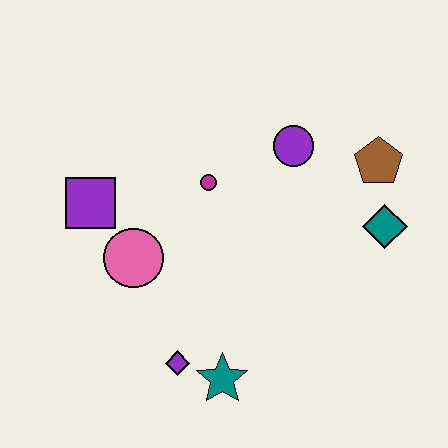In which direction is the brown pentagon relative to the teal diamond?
The brown pentagon is above the teal diamond.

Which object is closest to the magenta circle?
The purple circle is closest to the magenta circle.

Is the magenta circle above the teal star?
Yes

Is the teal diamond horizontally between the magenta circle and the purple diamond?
No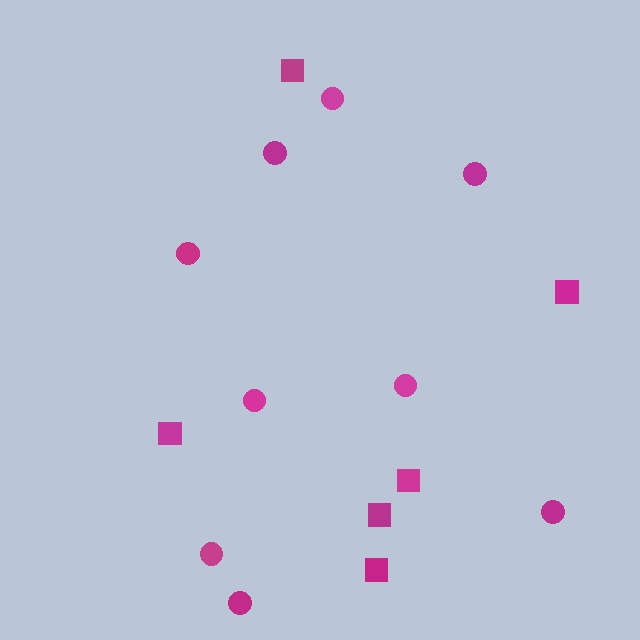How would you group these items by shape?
There are 2 groups: one group of circles (9) and one group of squares (6).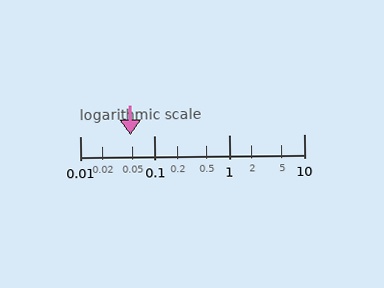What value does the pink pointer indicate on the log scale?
The pointer indicates approximately 0.048.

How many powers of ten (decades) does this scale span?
The scale spans 3 decades, from 0.01 to 10.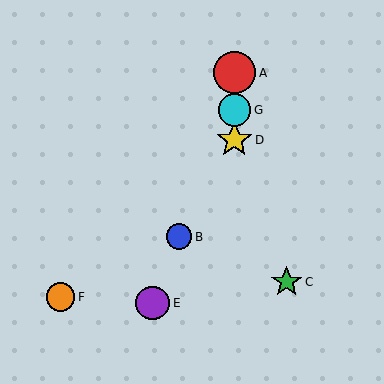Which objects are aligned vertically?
Objects A, D, G are aligned vertically.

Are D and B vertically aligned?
No, D is at x≈234 and B is at x≈179.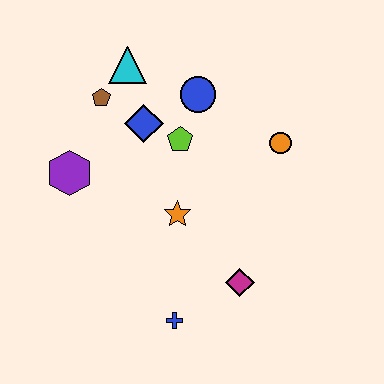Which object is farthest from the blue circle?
The blue cross is farthest from the blue circle.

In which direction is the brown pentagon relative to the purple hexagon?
The brown pentagon is above the purple hexagon.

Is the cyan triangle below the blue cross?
No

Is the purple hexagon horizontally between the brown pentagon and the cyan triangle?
No